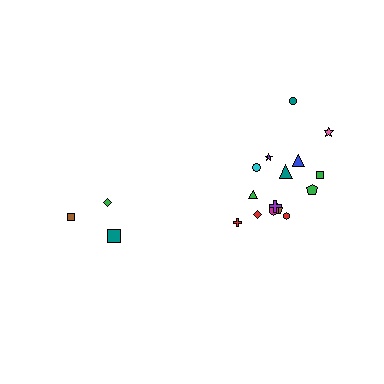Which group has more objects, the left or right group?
The right group.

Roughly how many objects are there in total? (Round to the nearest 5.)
Roughly 20 objects in total.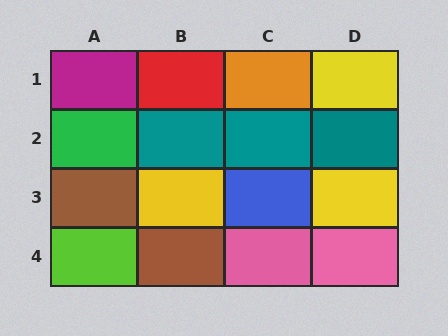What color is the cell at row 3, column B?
Yellow.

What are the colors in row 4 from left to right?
Lime, brown, pink, pink.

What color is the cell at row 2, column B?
Teal.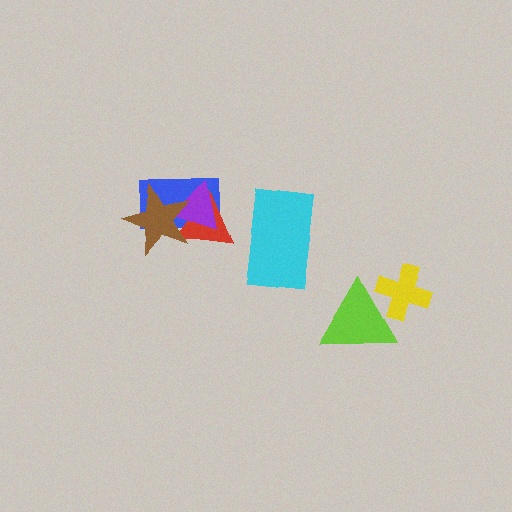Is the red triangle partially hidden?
Yes, it is partially covered by another shape.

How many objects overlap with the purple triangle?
3 objects overlap with the purple triangle.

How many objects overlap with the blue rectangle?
3 objects overlap with the blue rectangle.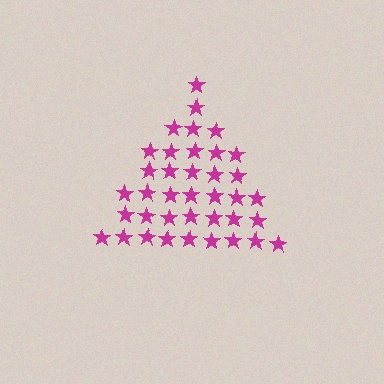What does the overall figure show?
The overall figure shows a triangle.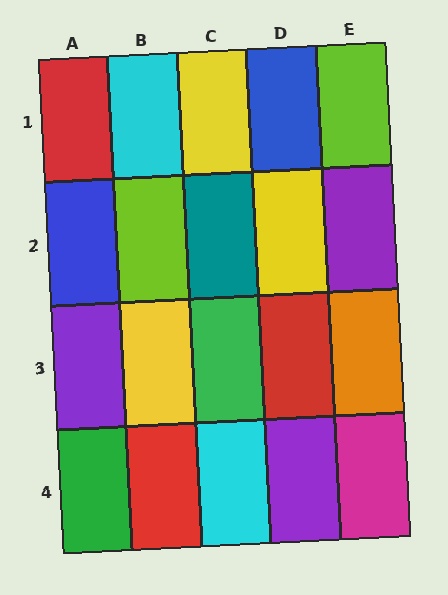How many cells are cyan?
2 cells are cyan.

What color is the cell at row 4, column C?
Cyan.